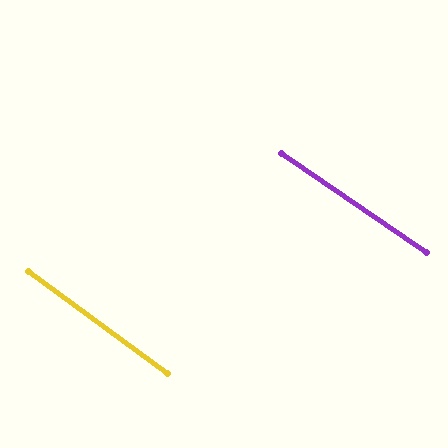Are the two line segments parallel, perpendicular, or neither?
Parallel — their directions differ by only 2.0°.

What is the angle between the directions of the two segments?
Approximately 2 degrees.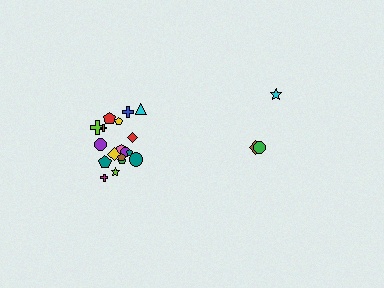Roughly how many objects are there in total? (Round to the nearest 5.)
Roughly 20 objects in total.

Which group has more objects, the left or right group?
The left group.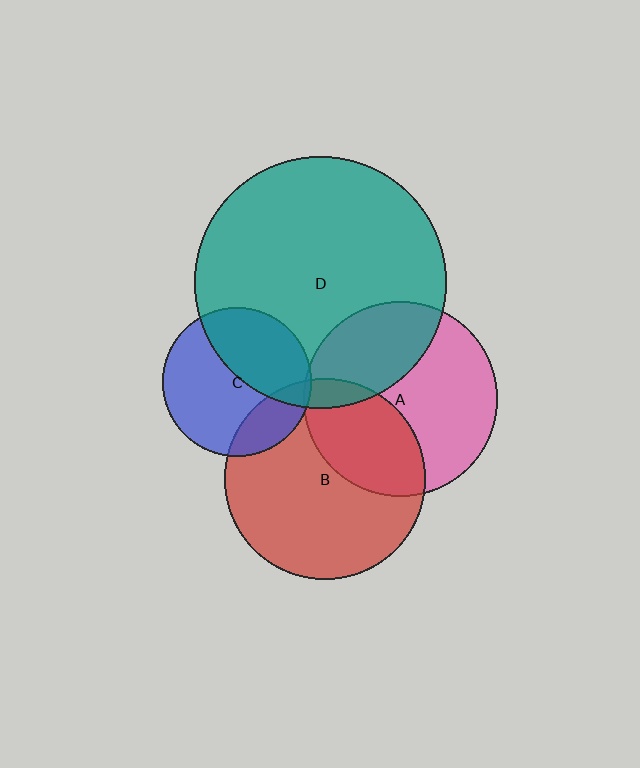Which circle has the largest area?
Circle D (teal).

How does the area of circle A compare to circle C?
Approximately 1.7 times.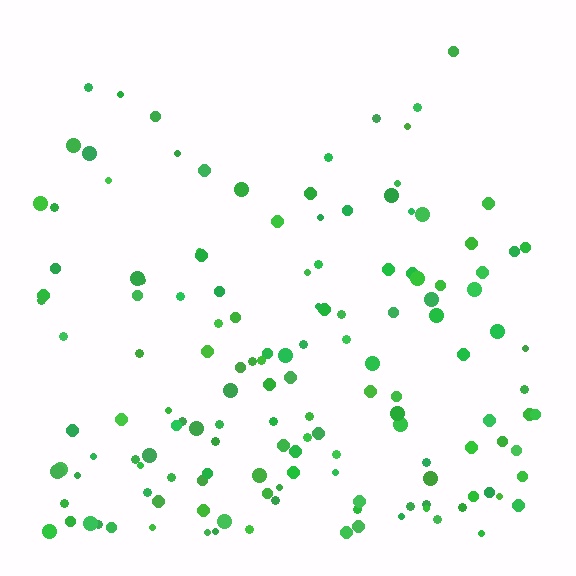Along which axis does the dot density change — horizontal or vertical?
Vertical.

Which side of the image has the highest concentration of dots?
The bottom.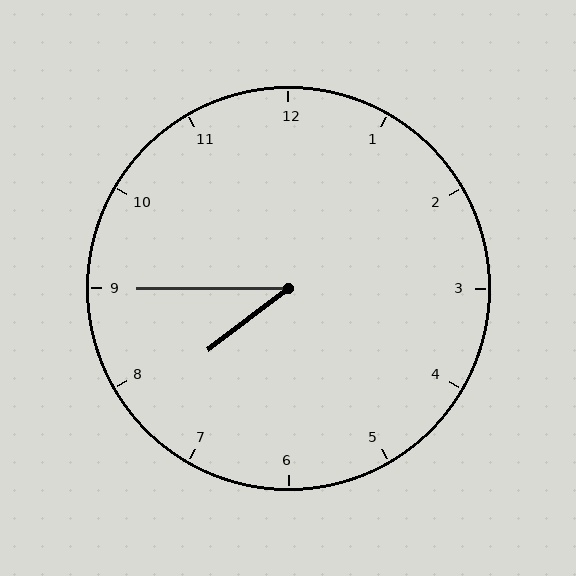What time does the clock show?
7:45.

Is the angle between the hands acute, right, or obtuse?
It is acute.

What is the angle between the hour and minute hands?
Approximately 38 degrees.